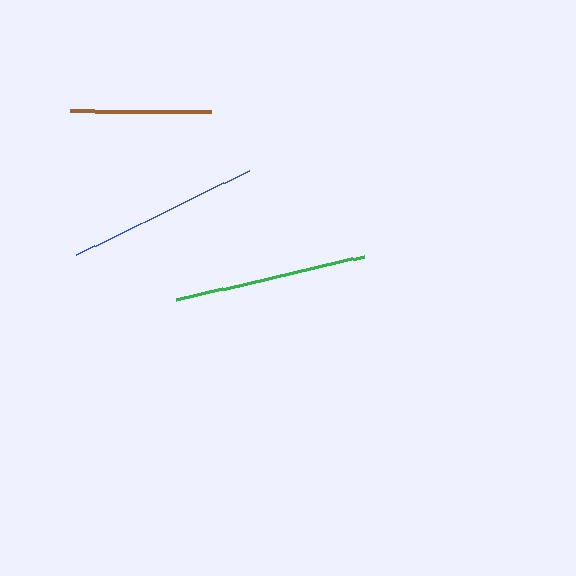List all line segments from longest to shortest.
From longest to shortest: green, blue, brown.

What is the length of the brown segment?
The brown segment is approximately 140 pixels long.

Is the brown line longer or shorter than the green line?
The green line is longer than the brown line.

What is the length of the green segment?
The green segment is approximately 194 pixels long.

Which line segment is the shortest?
The brown line is the shortest at approximately 140 pixels.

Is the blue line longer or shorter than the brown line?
The blue line is longer than the brown line.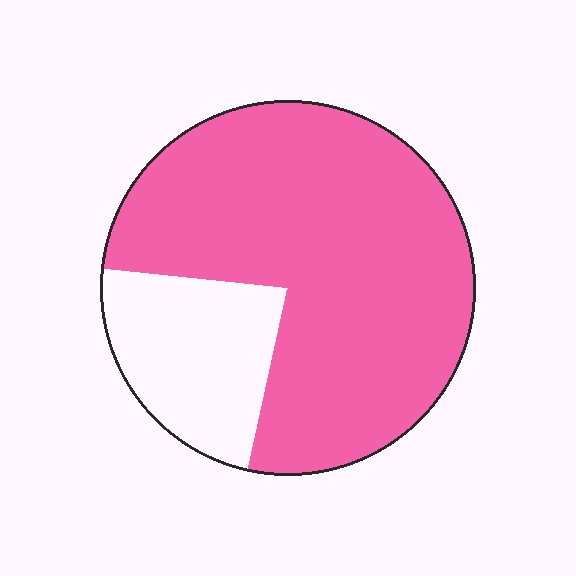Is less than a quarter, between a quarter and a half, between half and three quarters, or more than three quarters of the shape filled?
More than three quarters.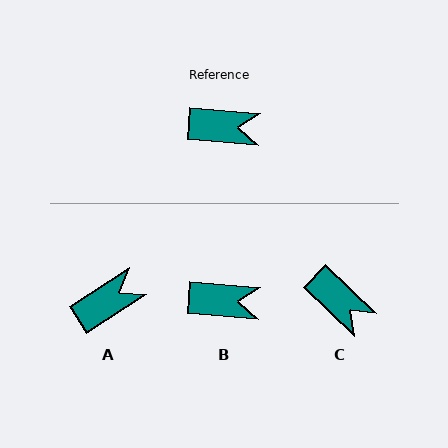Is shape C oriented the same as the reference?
No, it is off by about 40 degrees.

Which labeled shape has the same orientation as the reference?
B.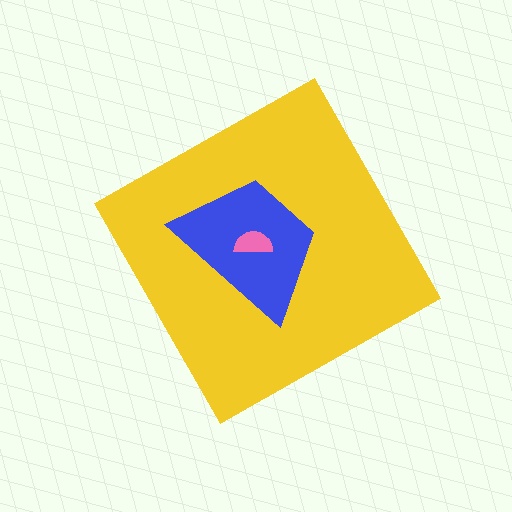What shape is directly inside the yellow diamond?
The blue trapezoid.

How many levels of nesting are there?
3.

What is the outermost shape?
The yellow diamond.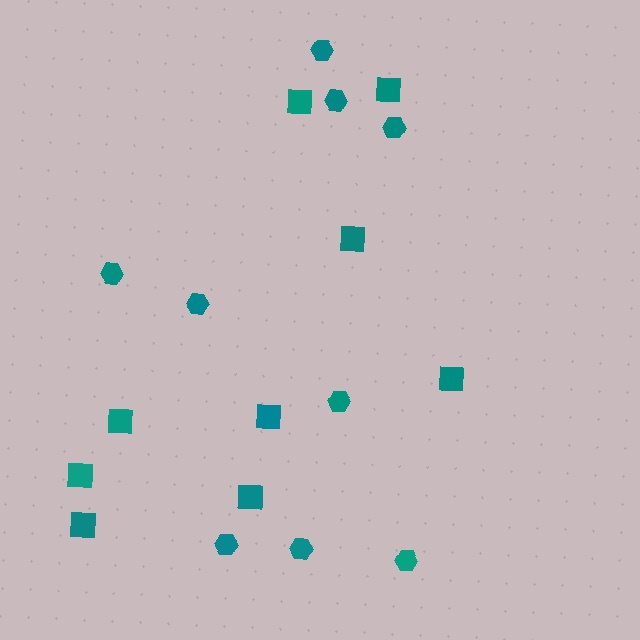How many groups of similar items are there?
There are 2 groups: one group of squares (9) and one group of hexagons (9).